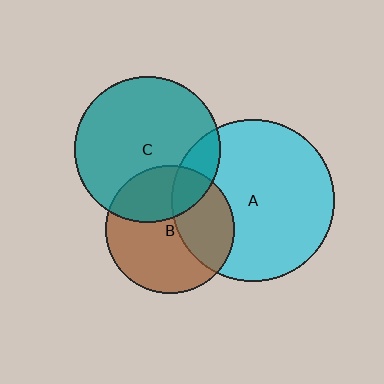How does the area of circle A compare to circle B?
Approximately 1.6 times.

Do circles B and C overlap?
Yes.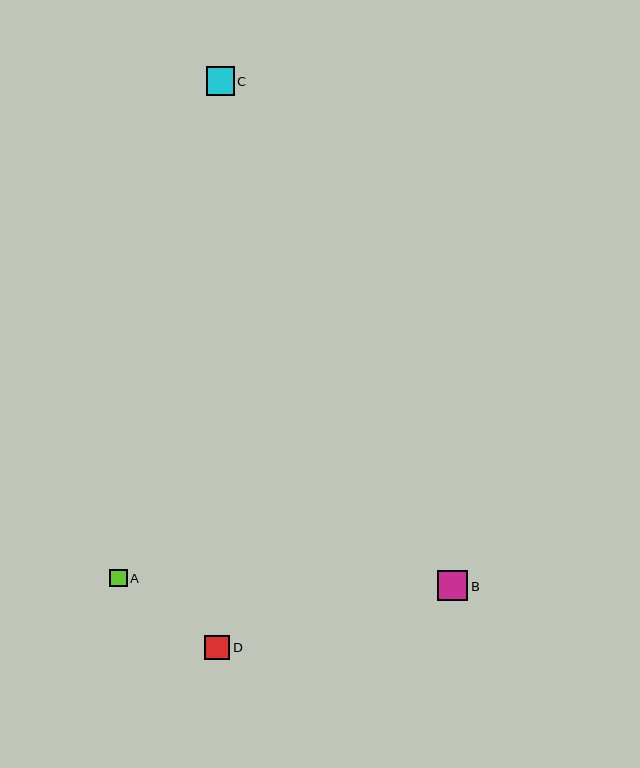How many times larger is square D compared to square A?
Square D is approximately 1.4 times the size of square A.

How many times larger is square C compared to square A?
Square C is approximately 1.6 times the size of square A.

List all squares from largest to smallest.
From largest to smallest: B, C, D, A.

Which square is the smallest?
Square A is the smallest with a size of approximately 17 pixels.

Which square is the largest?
Square B is the largest with a size of approximately 31 pixels.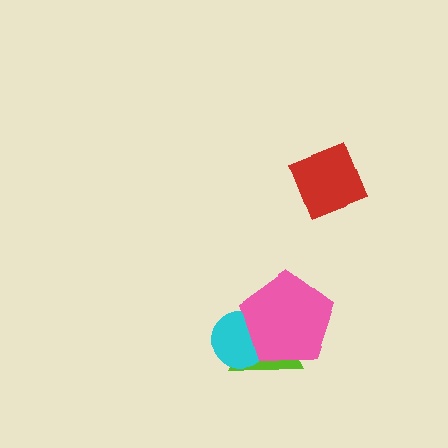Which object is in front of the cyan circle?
The pink pentagon is in front of the cyan circle.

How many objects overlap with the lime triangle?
2 objects overlap with the lime triangle.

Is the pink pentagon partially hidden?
No, no other shape covers it.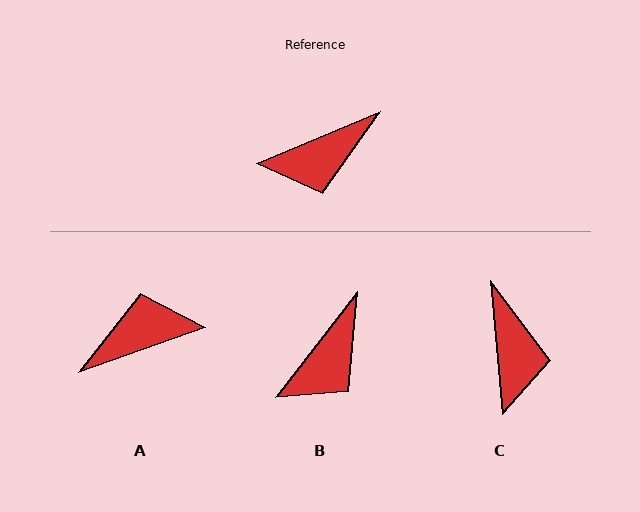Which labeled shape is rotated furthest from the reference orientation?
A, about 177 degrees away.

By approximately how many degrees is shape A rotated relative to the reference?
Approximately 177 degrees counter-clockwise.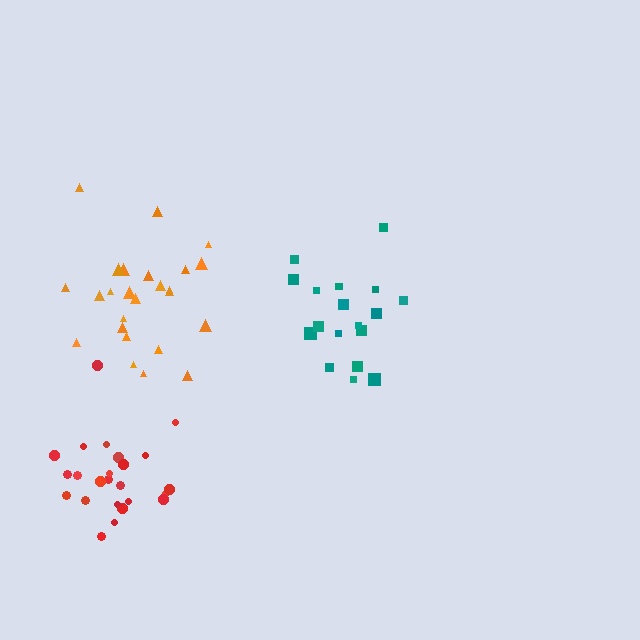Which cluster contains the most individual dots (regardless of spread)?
Red (26).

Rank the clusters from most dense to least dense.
red, orange, teal.